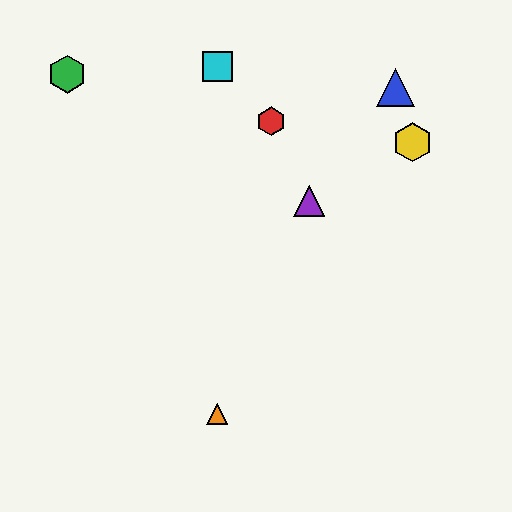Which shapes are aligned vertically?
The orange triangle, the cyan square are aligned vertically.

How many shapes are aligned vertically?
2 shapes (the orange triangle, the cyan square) are aligned vertically.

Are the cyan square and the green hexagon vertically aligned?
No, the cyan square is at x≈217 and the green hexagon is at x≈67.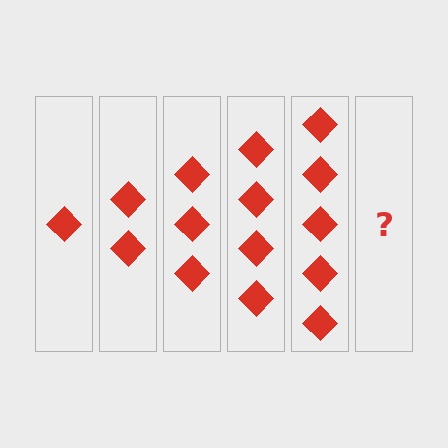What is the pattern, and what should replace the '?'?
The pattern is that each step adds one more diamond. The '?' should be 6 diamonds.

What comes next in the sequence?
The next element should be 6 diamonds.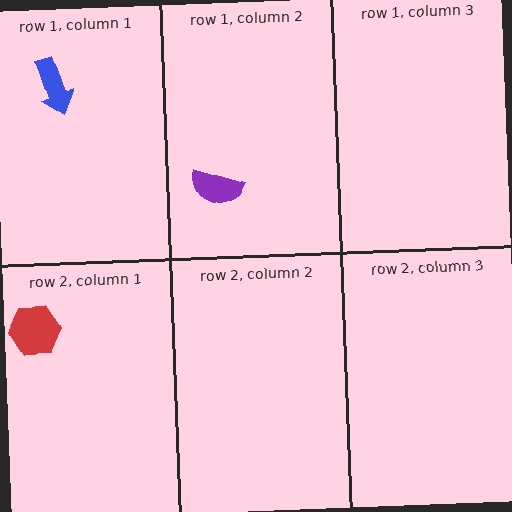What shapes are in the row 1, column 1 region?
The blue arrow.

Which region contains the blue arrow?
The row 1, column 1 region.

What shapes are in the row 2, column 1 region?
The red hexagon.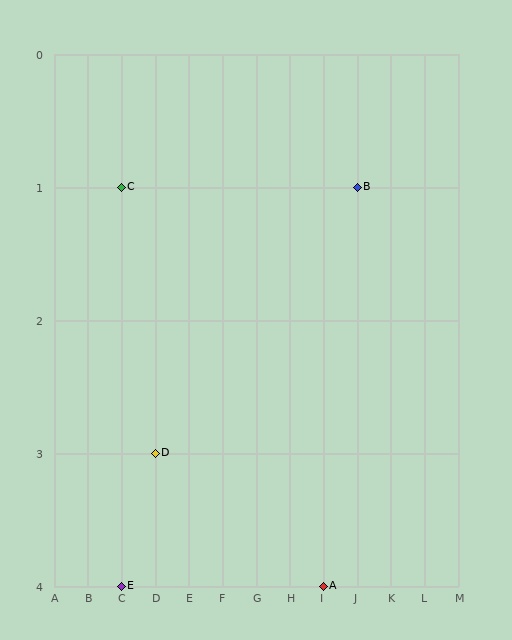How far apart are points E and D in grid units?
Points E and D are 1 column and 1 row apart (about 1.4 grid units diagonally).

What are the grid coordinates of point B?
Point B is at grid coordinates (J, 1).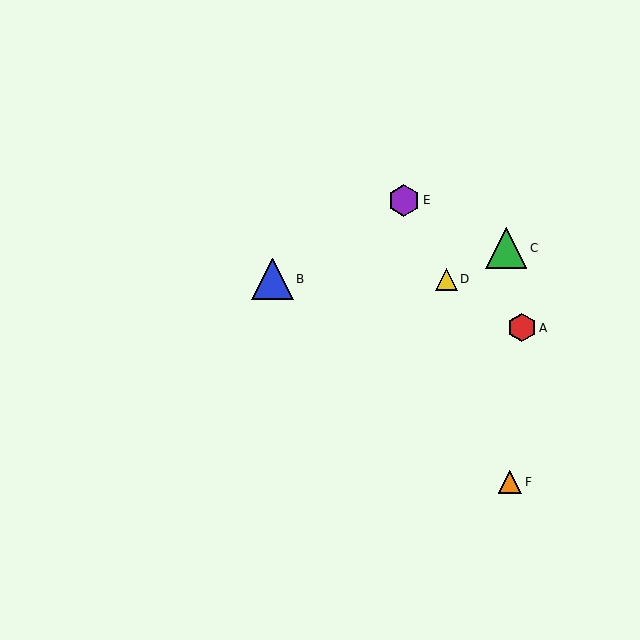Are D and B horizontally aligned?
Yes, both are at y≈279.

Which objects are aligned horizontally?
Objects B, D are aligned horizontally.